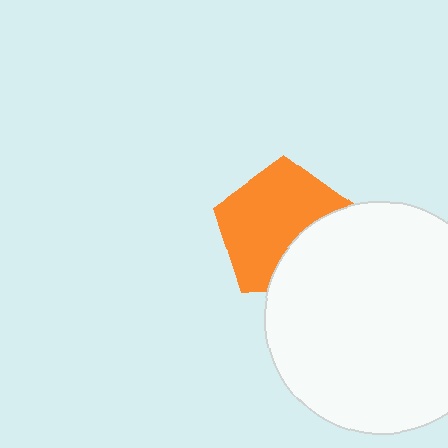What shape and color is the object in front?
The object in front is a white circle.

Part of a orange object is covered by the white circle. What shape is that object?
It is a pentagon.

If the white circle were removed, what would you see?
You would see the complete orange pentagon.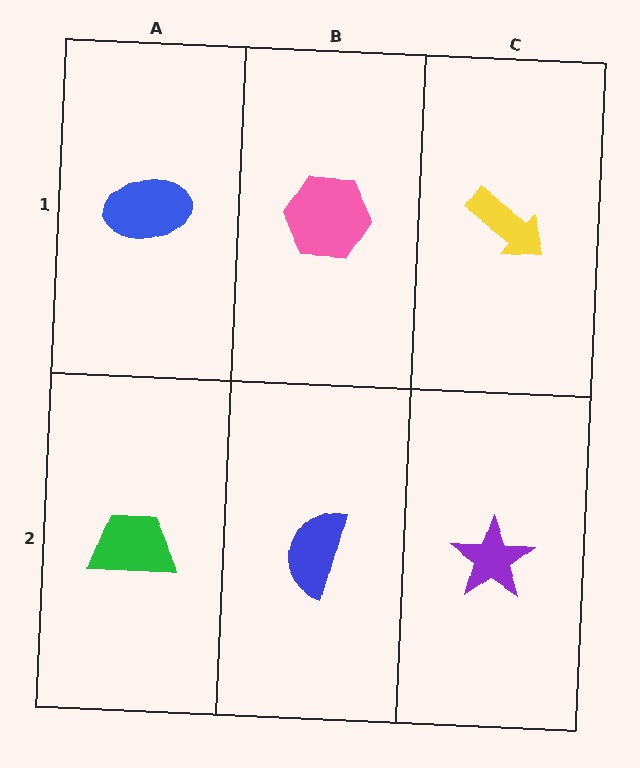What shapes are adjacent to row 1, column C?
A purple star (row 2, column C), a pink hexagon (row 1, column B).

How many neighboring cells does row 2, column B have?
3.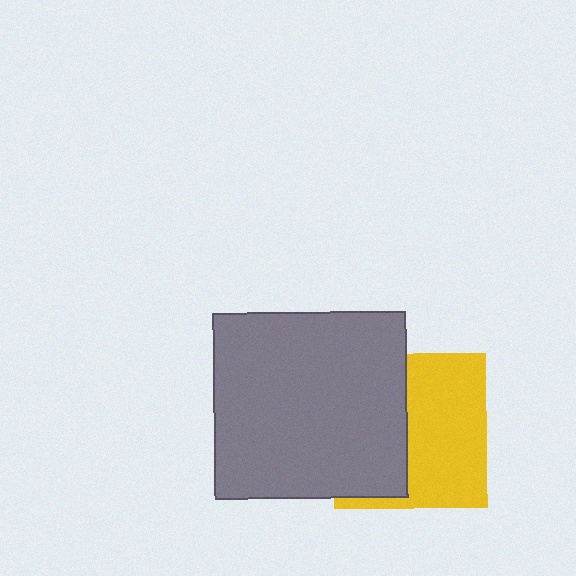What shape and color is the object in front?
The object in front is a gray rectangle.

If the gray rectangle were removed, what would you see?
You would see the complete yellow square.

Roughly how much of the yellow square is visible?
About half of it is visible (roughly 55%).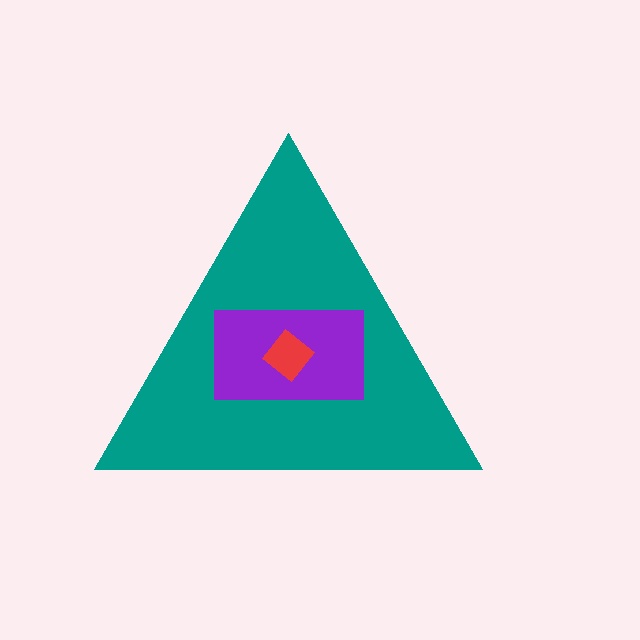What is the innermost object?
The red diamond.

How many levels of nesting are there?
3.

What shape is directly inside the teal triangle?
The purple rectangle.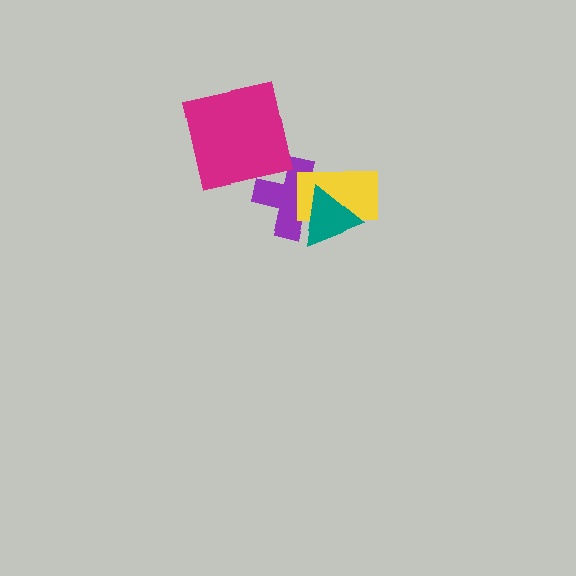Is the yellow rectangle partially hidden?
Yes, it is partially covered by another shape.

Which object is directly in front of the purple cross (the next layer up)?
The yellow rectangle is directly in front of the purple cross.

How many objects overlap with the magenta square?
0 objects overlap with the magenta square.